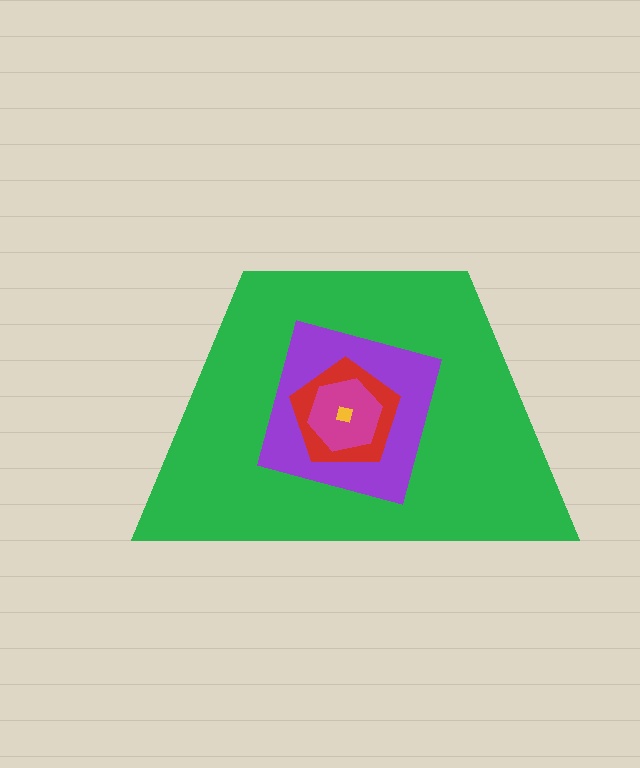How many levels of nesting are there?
5.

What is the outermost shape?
The green trapezoid.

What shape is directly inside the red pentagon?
The magenta hexagon.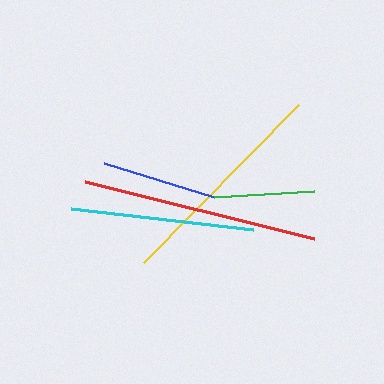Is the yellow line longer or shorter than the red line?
The red line is longer than the yellow line.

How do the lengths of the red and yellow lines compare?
The red and yellow lines are approximately the same length.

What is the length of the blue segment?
The blue segment is approximately 116 pixels long.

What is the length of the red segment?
The red segment is approximately 235 pixels long.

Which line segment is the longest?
The red line is the longest at approximately 235 pixels.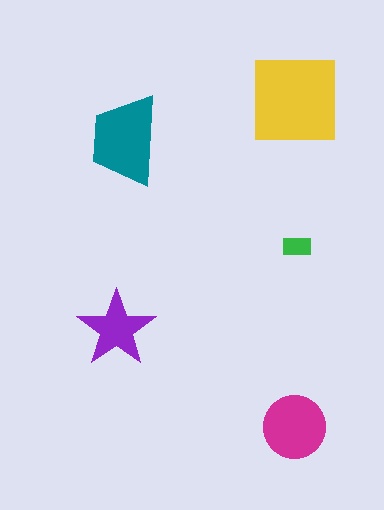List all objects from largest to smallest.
The yellow square, the teal trapezoid, the magenta circle, the purple star, the green rectangle.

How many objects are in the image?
There are 5 objects in the image.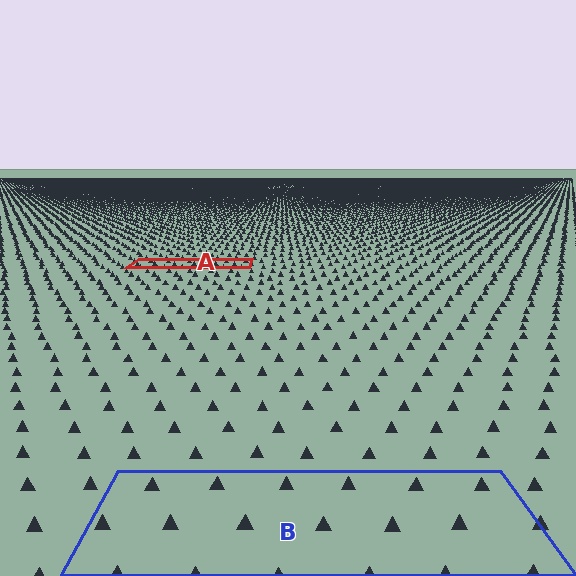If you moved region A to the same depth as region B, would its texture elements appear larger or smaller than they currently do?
They would appear larger. At a closer depth, the same texture elements are projected at a bigger on-screen size.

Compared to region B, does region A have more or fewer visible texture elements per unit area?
Region A has more texture elements per unit area — they are packed more densely because it is farther away.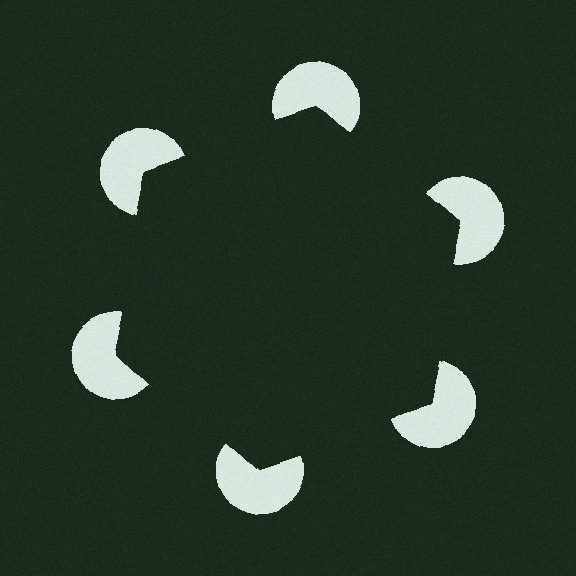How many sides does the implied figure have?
6 sides.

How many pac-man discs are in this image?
There are 6 — one at each vertex of the illusory hexagon.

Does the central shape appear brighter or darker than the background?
It typically appears slightly darker than the background, even though no actual brightness change is drawn.